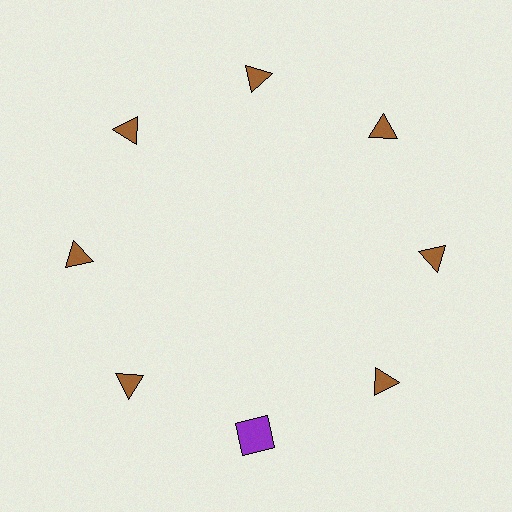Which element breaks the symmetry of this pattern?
The purple square at roughly the 6 o'clock position breaks the symmetry. All other shapes are brown triangles.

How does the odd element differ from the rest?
It differs in both color (purple instead of brown) and shape (square instead of triangle).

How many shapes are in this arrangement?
There are 8 shapes arranged in a ring pattern.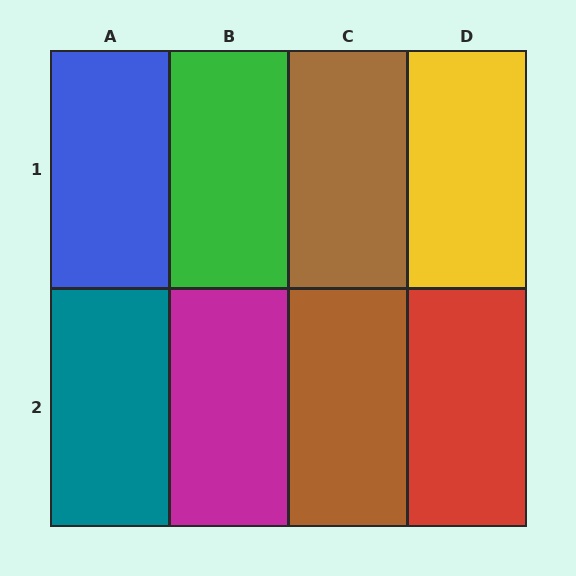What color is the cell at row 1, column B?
Green.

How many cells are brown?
2 cells are brown.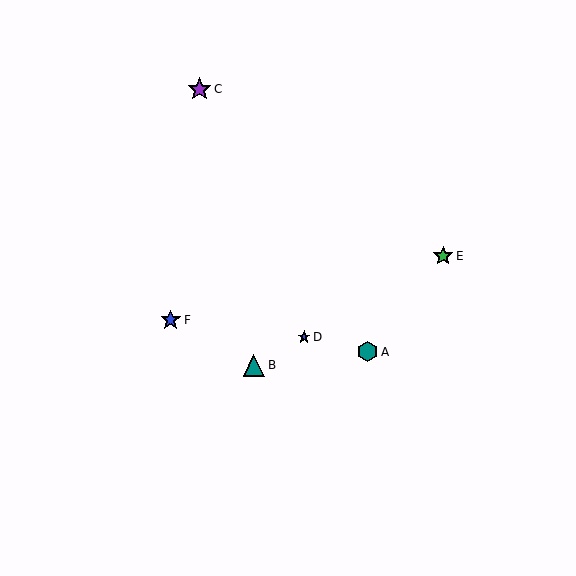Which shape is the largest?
The purple star (labeled C) is the largest.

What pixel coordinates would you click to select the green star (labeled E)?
Click at (443, 256) to select the green star E.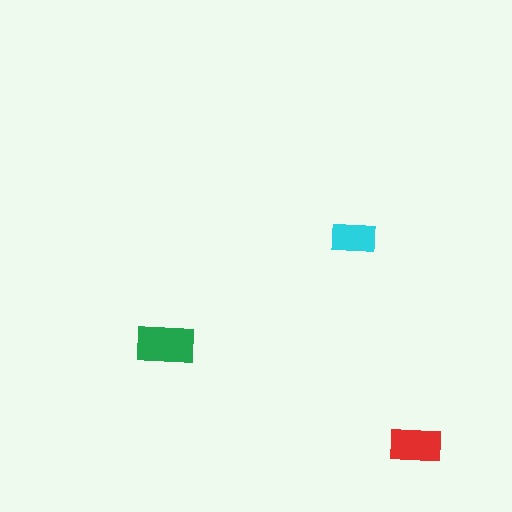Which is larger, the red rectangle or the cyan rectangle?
The red one.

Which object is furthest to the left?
The green rectangle is leftmost.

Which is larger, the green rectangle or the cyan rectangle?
The green one.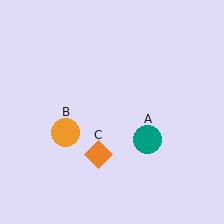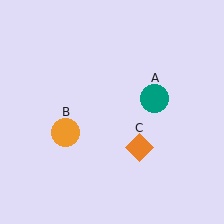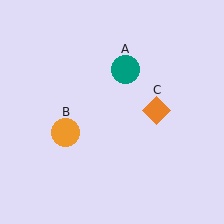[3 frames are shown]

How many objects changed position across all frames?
2 objects changed position: teal circle (object A), orange diamond (object C).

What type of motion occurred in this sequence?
The teal circle (object A), orange diamond (object C) rotated counterclockwise around the center of the scene.